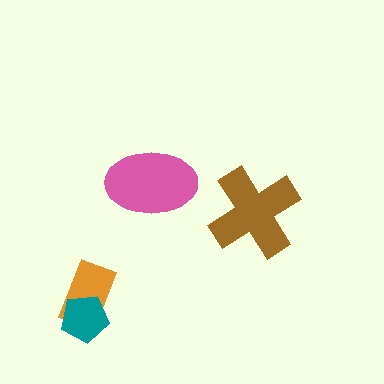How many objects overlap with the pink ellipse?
0 objects overlap with the pink ellipse.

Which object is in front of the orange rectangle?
The teal pentagon is in front of the orange rectangle.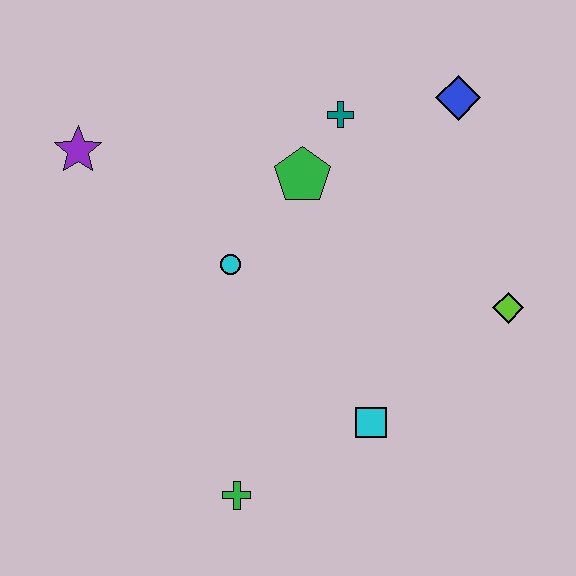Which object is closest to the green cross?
The cyan square is closest to the green cross.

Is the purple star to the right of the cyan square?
No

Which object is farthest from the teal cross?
The green cross is farthest from the teal cross.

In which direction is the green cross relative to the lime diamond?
The green cross is to the left of the lime diamond.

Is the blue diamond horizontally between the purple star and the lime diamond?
Yes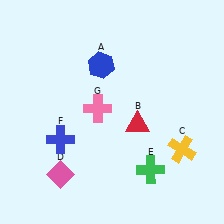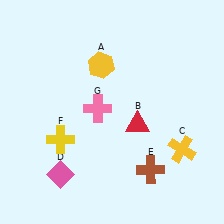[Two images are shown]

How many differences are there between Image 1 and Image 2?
There are 3 differences between the two images.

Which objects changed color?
A changed from blue to yellow. E changed from green to brown. F changed from blue to yellow.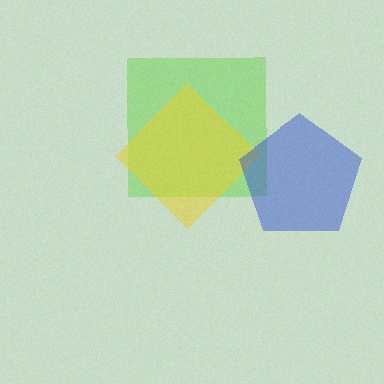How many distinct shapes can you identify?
There are 3 distinct shapes: a lime square, a yellow diamond, a blue pentagon.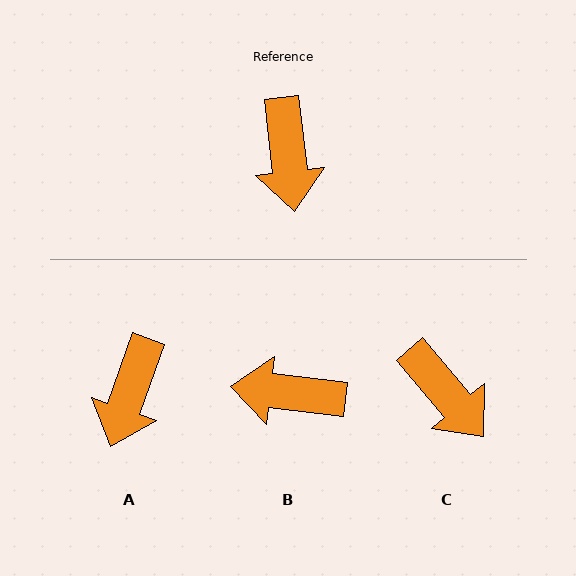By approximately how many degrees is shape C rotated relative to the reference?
Approximately 33 degrees counter-clockwise.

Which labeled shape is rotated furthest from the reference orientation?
B, about 104 degrees away.